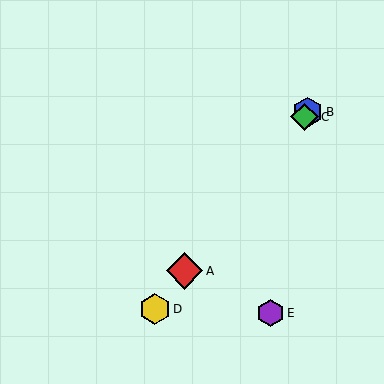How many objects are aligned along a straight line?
4 objects (A, B, C, D) are aligned along a straight line.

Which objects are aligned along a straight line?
Objects A, B, C, D are aligned along a straight line.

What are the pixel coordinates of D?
Object D is at (155, 309).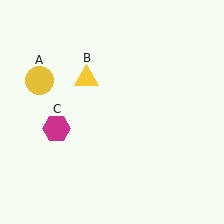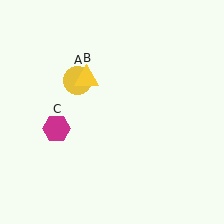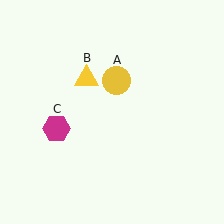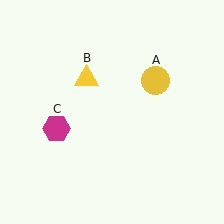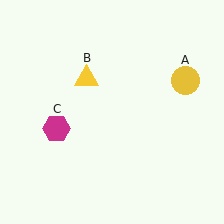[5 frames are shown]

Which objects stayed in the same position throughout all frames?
Yellow triangle (object B) and magenta hexagon (object C) remained stationary.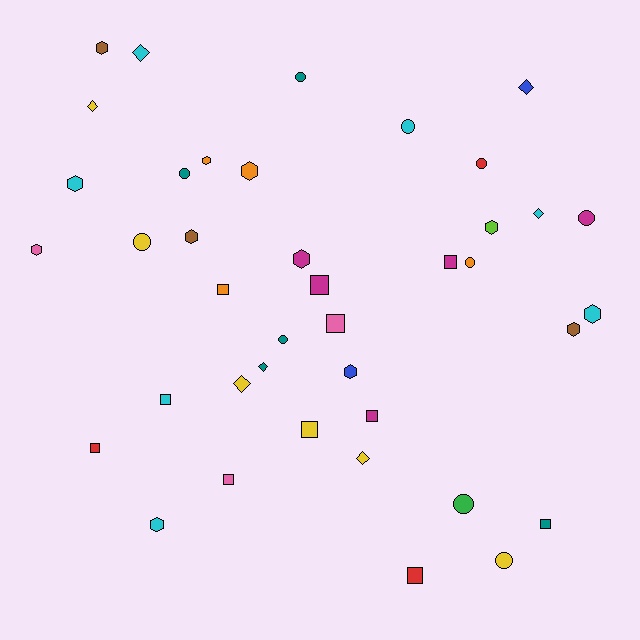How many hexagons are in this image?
There are 12 hexagons.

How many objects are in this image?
There are 40 objects.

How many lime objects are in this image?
There is 1 lime object.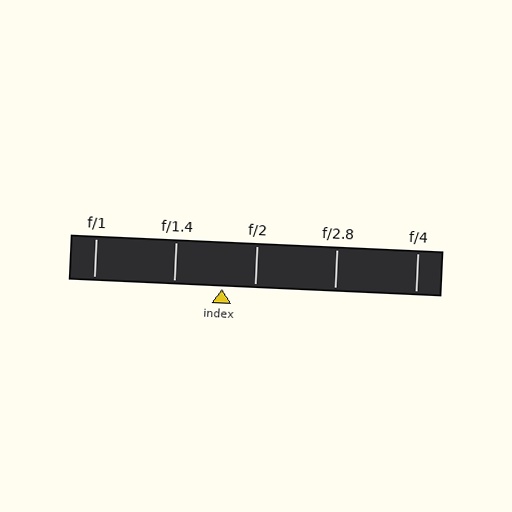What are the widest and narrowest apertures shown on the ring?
The widest aperture shown is f/1 and the narrowest is f/4.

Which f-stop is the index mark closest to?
The index mark is closest to f/2.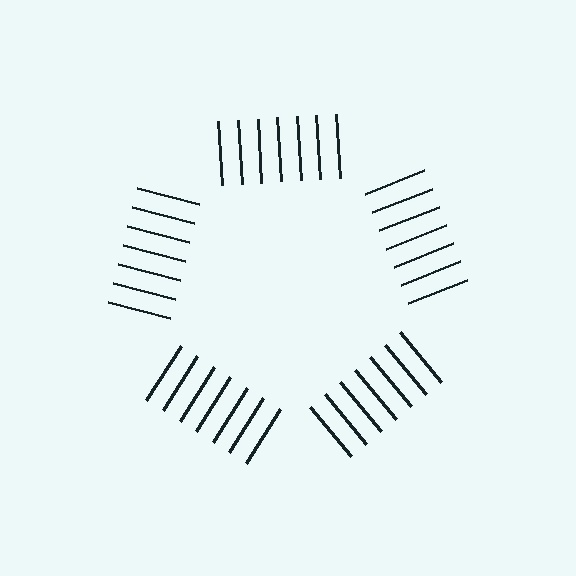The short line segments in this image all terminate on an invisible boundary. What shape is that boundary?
An illusory pentagon — the line segments terminate on its edges but no continuous stroke is drawn.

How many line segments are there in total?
35 — 7 along each of the 5 edges.